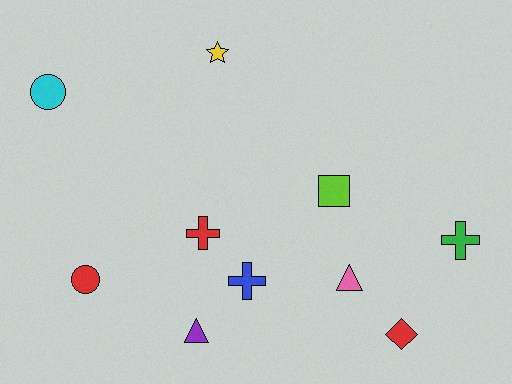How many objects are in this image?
There are 10 objects.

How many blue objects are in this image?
There is 1 blue object.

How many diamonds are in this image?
There is 1 diamond.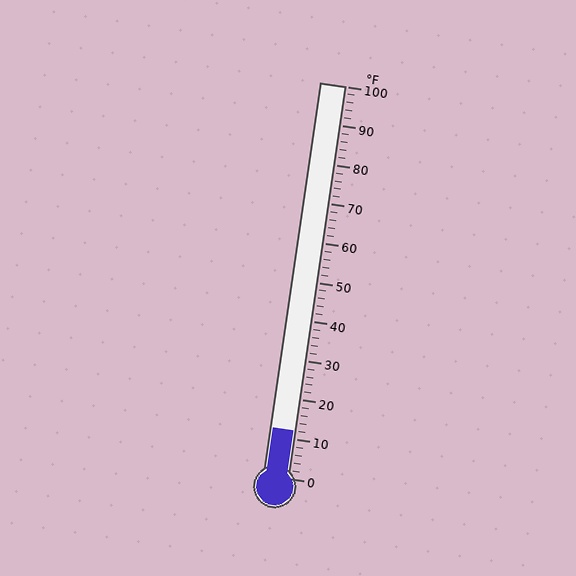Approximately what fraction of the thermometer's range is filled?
The thermometer is filled to approximately 10% of its range.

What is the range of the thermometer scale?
The thermometer scale ranges from 0°F to 100°F.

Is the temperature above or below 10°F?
The temperature is above 10°F.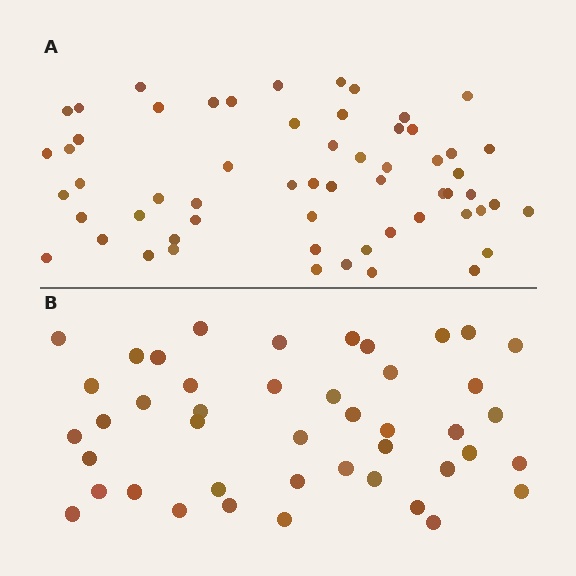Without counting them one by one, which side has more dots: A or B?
Region A (the top region) has more dots.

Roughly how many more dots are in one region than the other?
Region A has approximately 15 more dots than region B.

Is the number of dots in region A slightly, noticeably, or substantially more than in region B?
Region A has noticeably more, but not dramatically so. The ratio is roughly 1.3 to 1.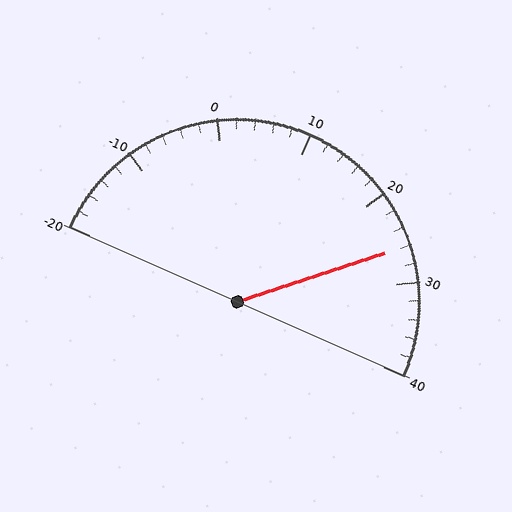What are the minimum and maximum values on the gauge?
The gauge ranges from -20 to 40.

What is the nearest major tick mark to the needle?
The nearest major tick mark is 30.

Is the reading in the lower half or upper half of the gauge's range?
The reading is in the upper half of the range (-20 to 40).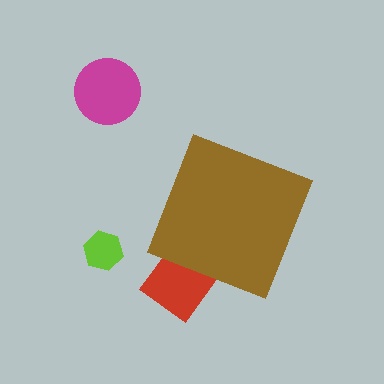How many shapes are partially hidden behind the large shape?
1 shape is partially hidden.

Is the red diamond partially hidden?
Yes, the red diamond is partially hidden behind the brown diamond.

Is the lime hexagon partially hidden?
No, the lime hexagon is fully visible.